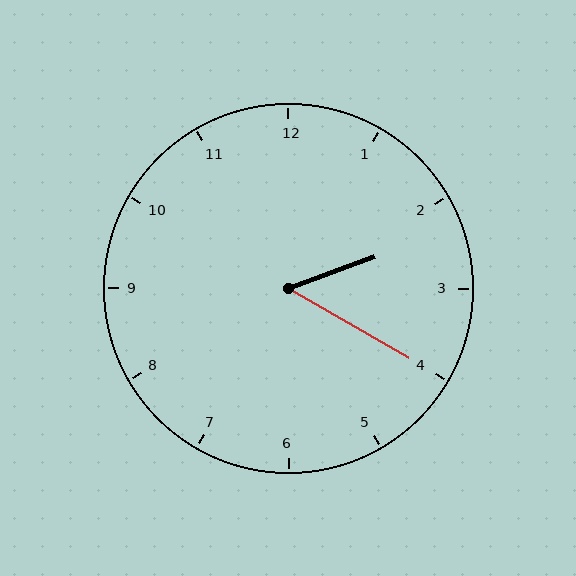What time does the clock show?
2:20.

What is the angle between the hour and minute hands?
Approximately 50 degrees.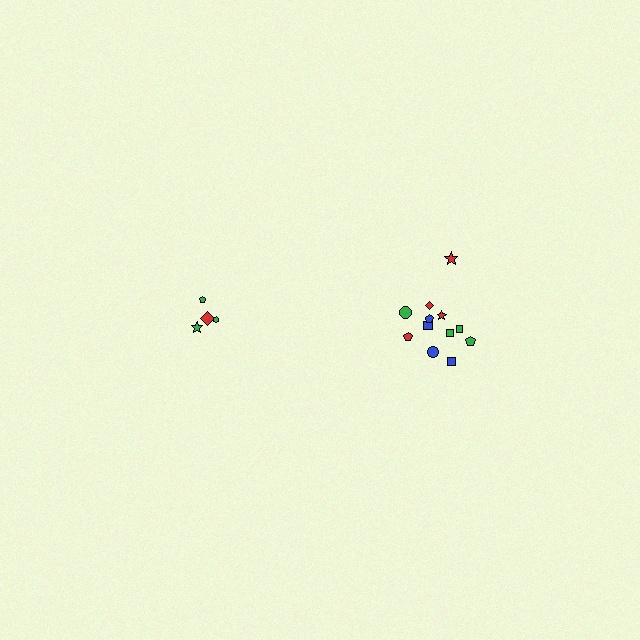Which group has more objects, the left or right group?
The right group.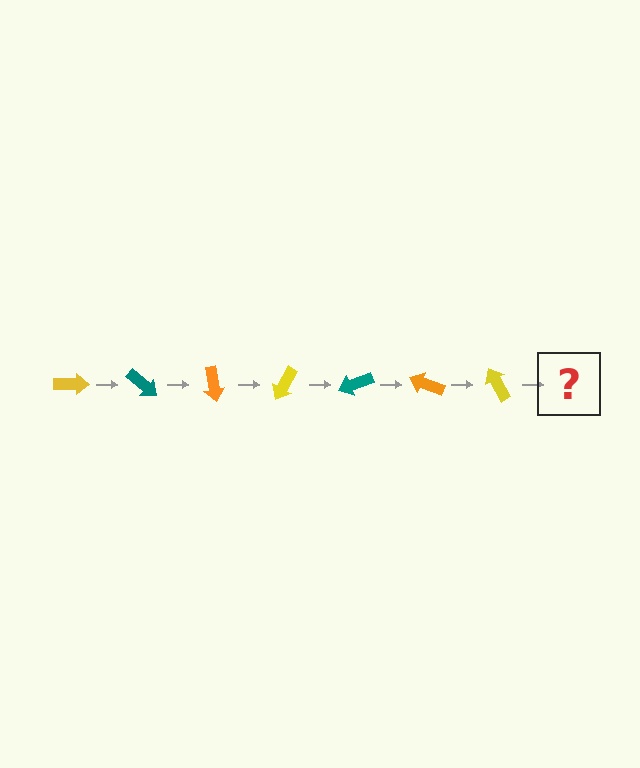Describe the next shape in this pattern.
It should be a teal arrow, rotated 280 degrees from the start.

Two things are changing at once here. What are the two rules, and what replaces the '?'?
The two rules are that it rotates 40 degrees each step and the color cycles through yellow, teal, and orange. The '?' should be a teal arrow, rotated 280 degrees from the start.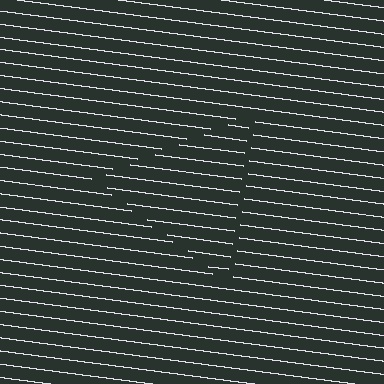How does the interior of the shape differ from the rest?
The interior of the shape contains the same grating, shifted by half a period — the contour is defined by the phase discontinuity where line-ends from the inner and outer gratings abut.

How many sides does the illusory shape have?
3 sides — the line-ends trace a triangle.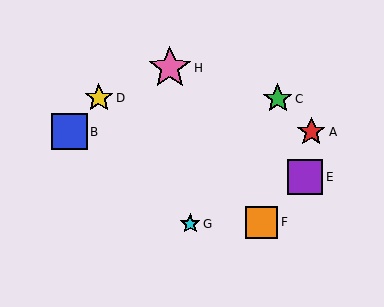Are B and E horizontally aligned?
No, B is at y≈132 and E is at y≈177.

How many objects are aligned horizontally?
2 objects (A, B) are aligned horizontally.